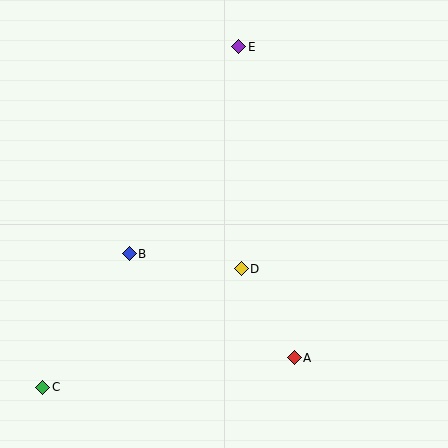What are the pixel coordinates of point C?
Point C is at (43, 387).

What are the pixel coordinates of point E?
Point E is at (239, 47).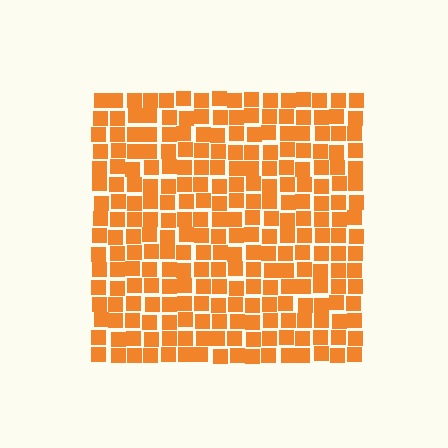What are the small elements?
The small elements are squares.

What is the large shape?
The large shape is a square.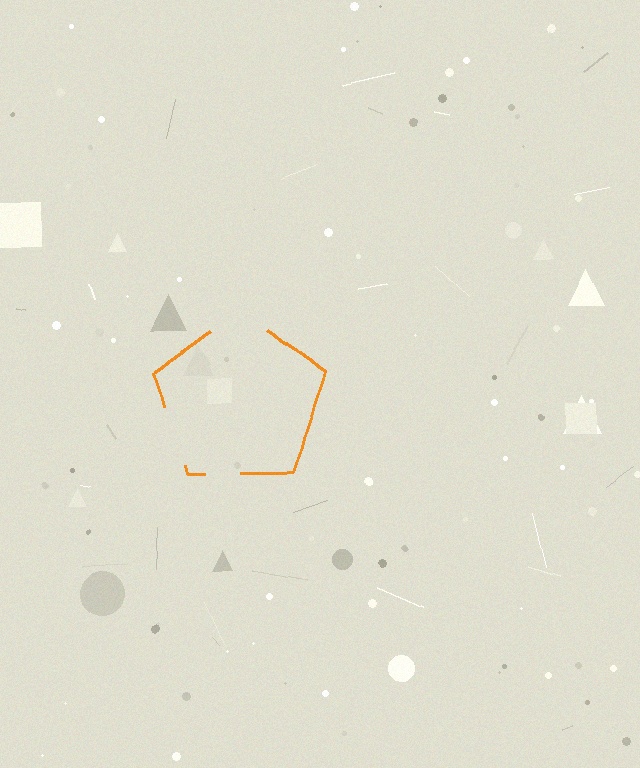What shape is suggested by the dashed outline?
The dashed outline suggests a pentagon.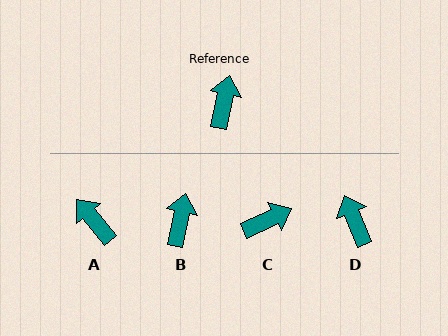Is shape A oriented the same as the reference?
No, it is off by about 52 degrees.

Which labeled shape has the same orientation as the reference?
B.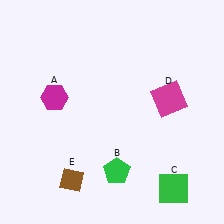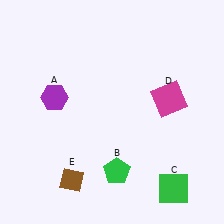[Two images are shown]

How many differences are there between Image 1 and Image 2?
There is 1 difference between the two images.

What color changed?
The hexagon (A) changed from magenta in Image 1 to purple in Image 2.